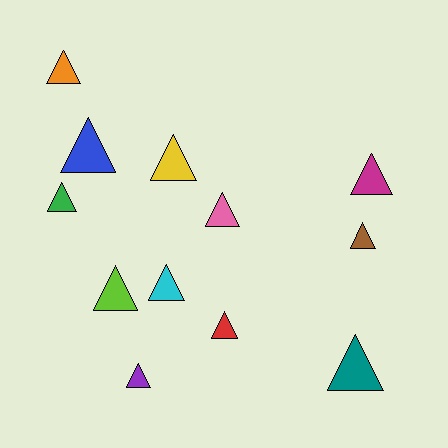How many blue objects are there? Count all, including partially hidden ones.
There is 1 blue object.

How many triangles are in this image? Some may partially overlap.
There are 12 triangles.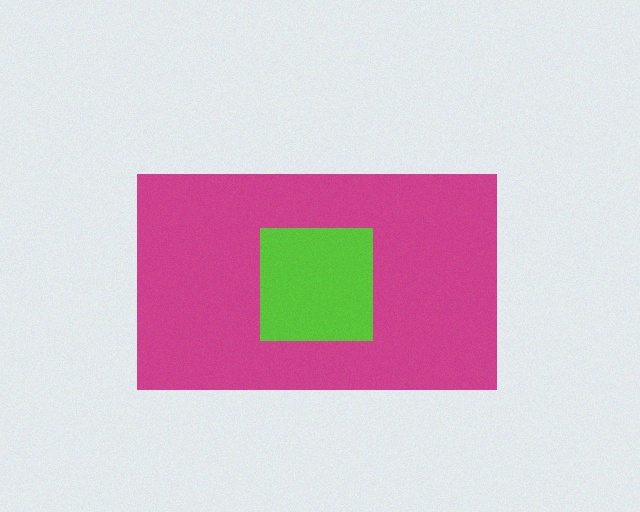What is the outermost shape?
The magenta rectangle.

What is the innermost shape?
The lime square.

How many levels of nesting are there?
2.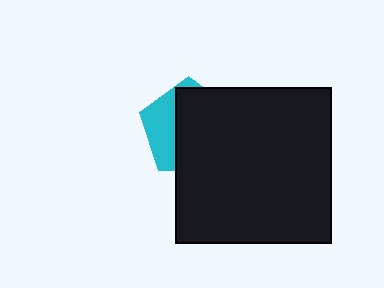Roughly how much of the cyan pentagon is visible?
A small part of it is visible (roughly 34%).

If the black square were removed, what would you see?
You would see the complete cyan pentagon.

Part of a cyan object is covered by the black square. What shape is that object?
It is a pentagon.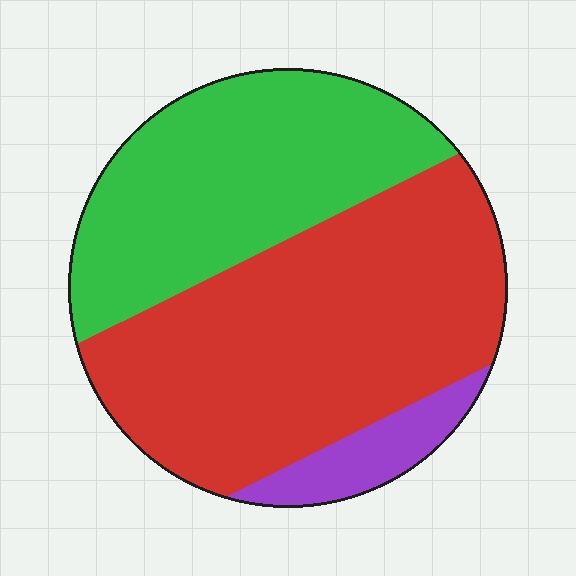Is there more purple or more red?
Red.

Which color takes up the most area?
Red, at roughly 55%.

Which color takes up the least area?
Purple, at roughly 10%.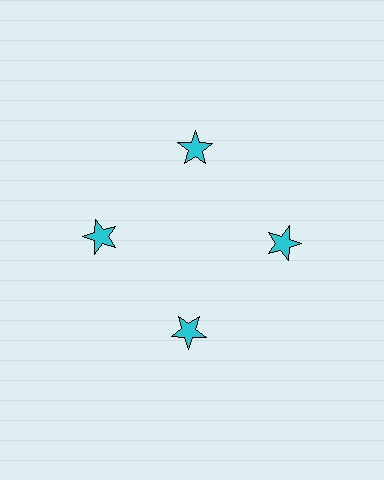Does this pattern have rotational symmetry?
Yes, this pattern has 4-fold rotational symmetry. It looks the same after rotating 90 degrees around the center.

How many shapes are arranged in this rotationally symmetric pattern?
There are 4 shapes, arranged in 4 groups of 1.